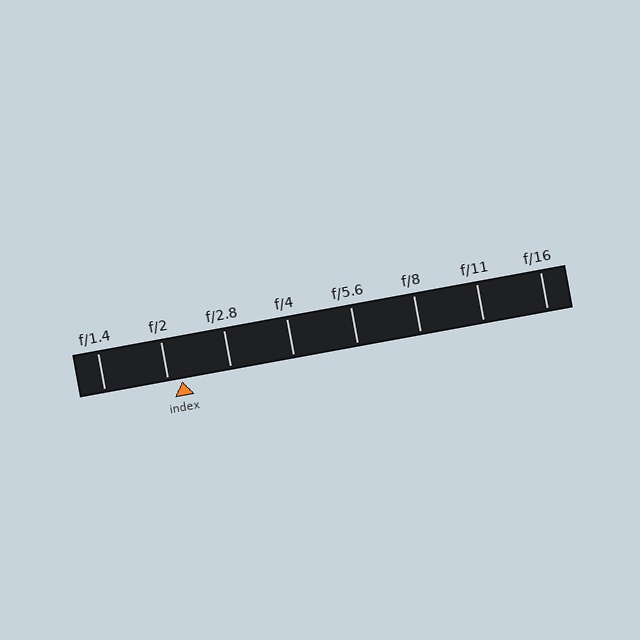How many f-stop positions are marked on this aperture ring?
There are 8 f-stop positions marked.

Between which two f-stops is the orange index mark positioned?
The index mark is between f/2 and f/2.8.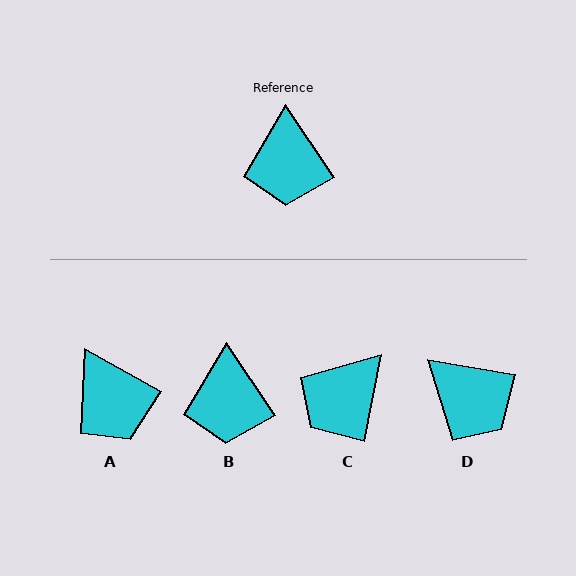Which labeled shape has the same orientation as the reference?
B.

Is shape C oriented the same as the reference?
No, it is off by about 44 degrees.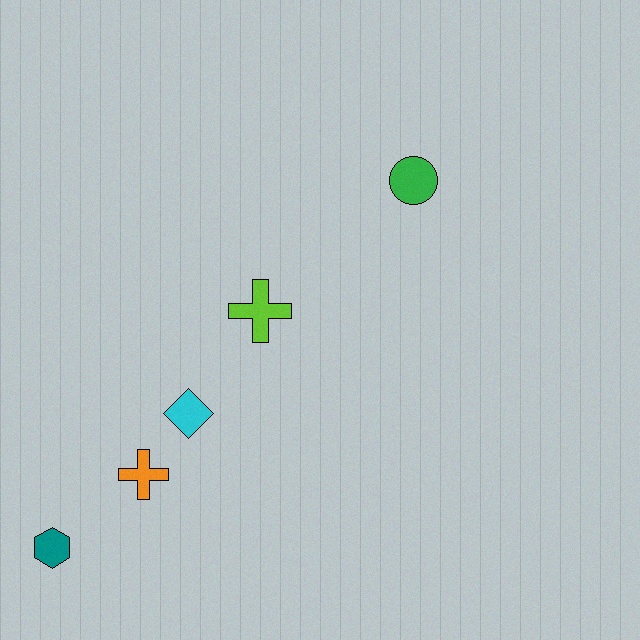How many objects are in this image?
There are 5 objects.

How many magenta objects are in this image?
There are no magenta objects.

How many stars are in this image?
There are no stars.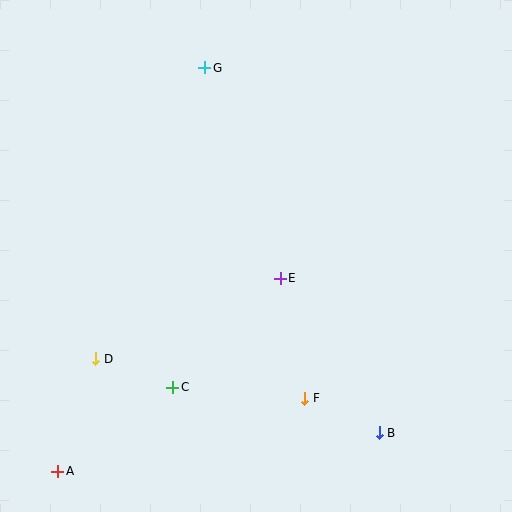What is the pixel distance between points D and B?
The distance between D and B is 293 pixels.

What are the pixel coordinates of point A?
Point A is at (58, 471).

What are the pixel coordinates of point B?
Point B is at (379, 433).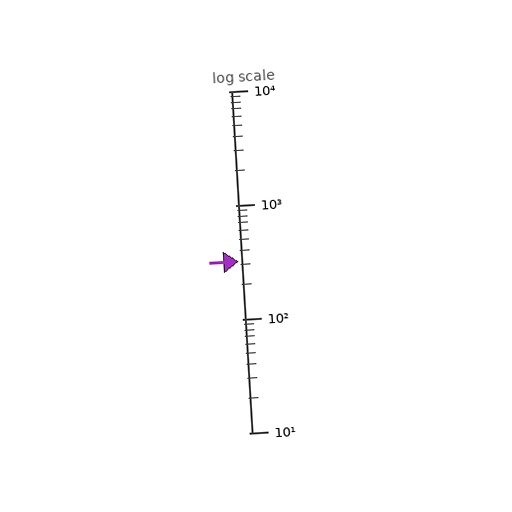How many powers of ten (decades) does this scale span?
The scale spans 3 decades, from 10 to 10000.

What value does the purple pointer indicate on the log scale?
The pointer indicates approximately 320.